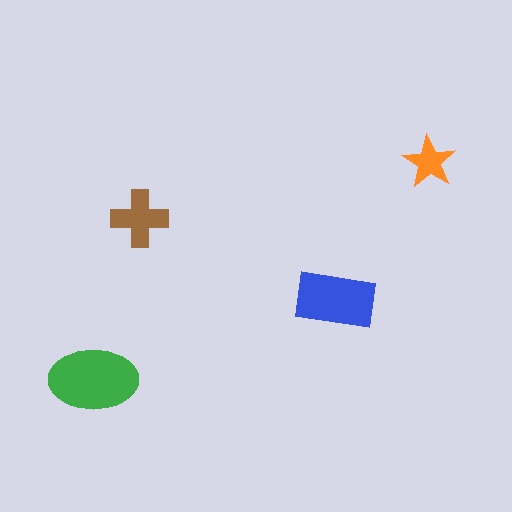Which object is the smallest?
The orange star.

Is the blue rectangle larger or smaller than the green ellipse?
Smaller.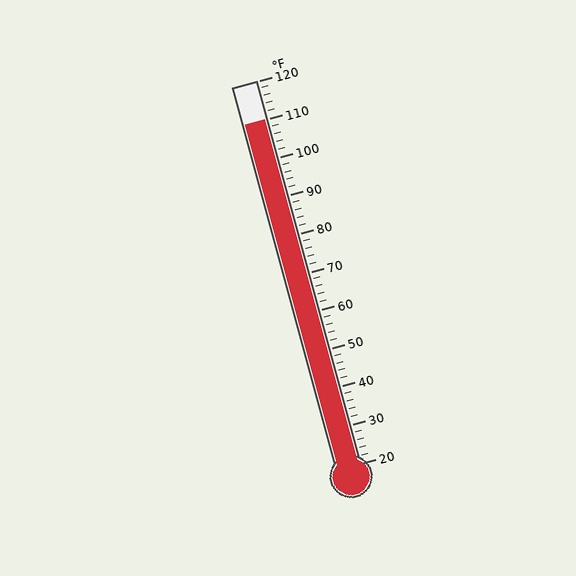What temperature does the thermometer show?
The thermometer shows approximately 110°F.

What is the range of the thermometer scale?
The thermometer scale ranges from 20°F to 120°F.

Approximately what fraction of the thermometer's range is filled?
The thermometer is filled to approximately 90% of its range.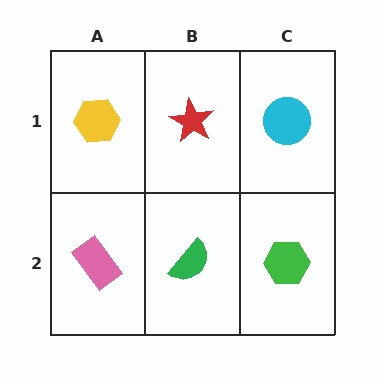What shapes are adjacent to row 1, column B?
A green semicircle (row 2, column B), a yellow hexagon (row 1, column A), a cyan circle (row 1, column C).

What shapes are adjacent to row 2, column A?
A yellow hexagon (row 1, column A), a green semicircle (row 2, column B).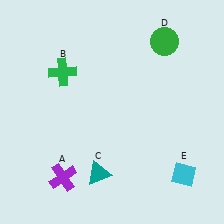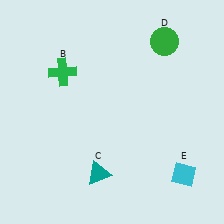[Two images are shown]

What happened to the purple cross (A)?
The purple cross (A) was removed in Image 2. It was in the bottom-left area of Image 1.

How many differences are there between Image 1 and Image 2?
There is 1 difference between the two images.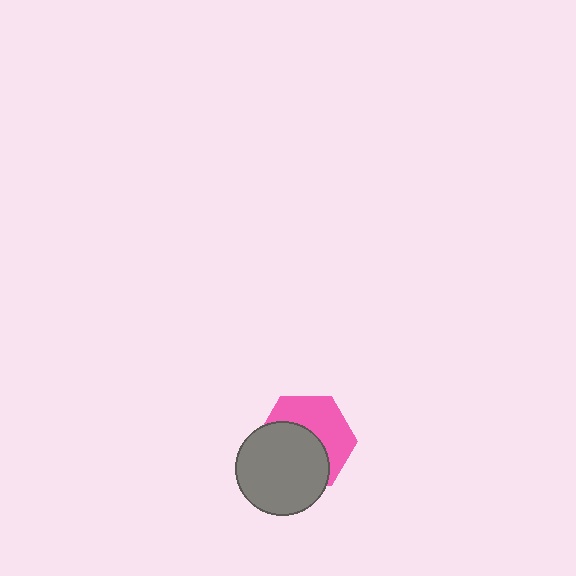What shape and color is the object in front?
The object in front is a gray circle.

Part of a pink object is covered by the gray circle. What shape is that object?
It is a hexagon.